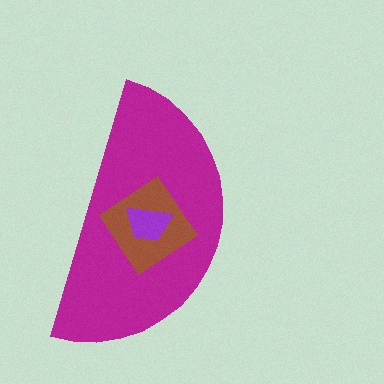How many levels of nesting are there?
3.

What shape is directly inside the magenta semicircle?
The brown diamond.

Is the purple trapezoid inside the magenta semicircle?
Yes.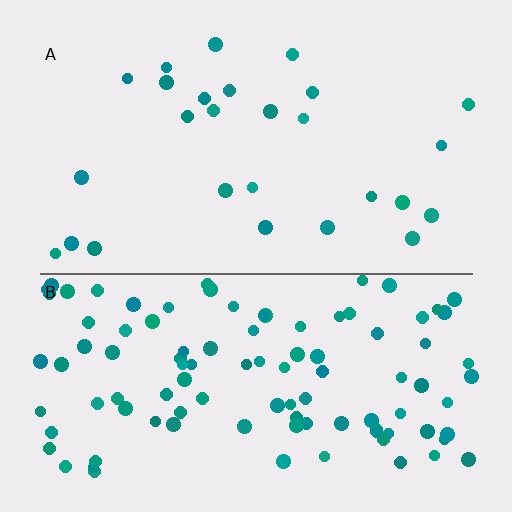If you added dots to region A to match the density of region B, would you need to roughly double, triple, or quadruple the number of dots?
Approximately quadruple.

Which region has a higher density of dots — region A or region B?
B (the bottom).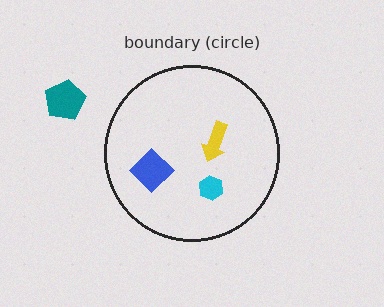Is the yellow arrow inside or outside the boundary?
Inside.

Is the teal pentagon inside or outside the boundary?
Outside.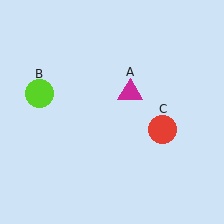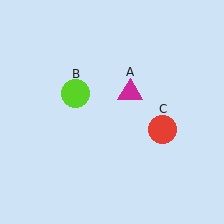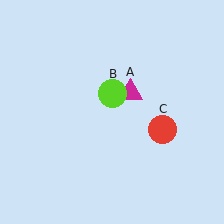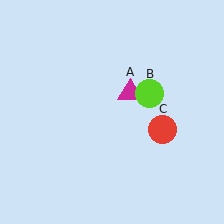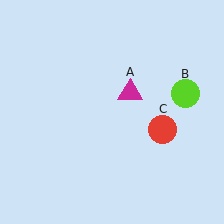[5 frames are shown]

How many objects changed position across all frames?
1 object changed position: lime circle (object B).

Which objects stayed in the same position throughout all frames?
Magenta triangle (object A) and red circle (object C) remained stationary.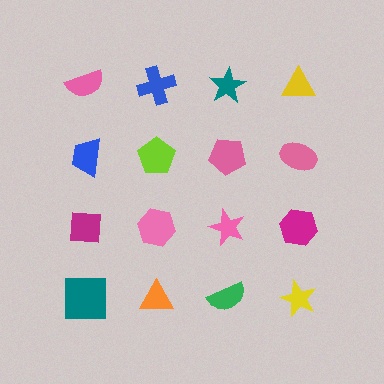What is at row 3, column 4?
A magenta hexagon.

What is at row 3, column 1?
A magenta square.